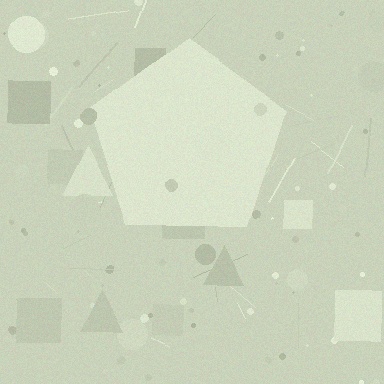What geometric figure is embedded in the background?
A pentagon is embedded in the background.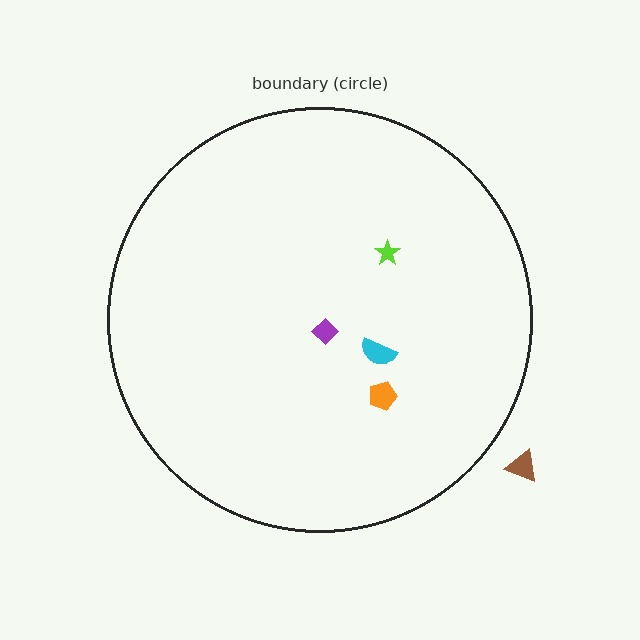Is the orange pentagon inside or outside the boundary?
Inside.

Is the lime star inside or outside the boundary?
Inside.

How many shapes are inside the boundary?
4 inside, 1 outside.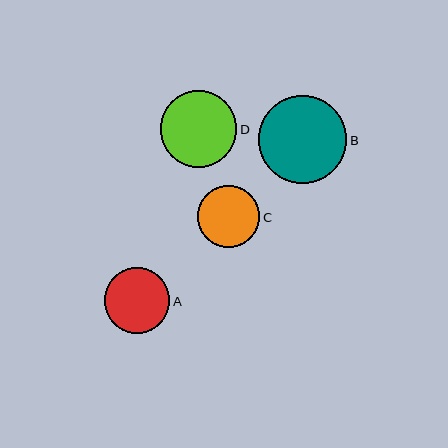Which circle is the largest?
Circle B is the largest with a size of approximately 88 pixels.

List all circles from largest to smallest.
From largest to smallest: B, D, A, C.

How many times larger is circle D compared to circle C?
Circle D is approximately 1.2 times the size of circle C.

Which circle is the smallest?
Circle C is the smallest with a size of approximately 62 pixels.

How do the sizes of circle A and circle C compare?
Circle A and circle C are approximately the same size.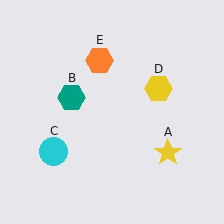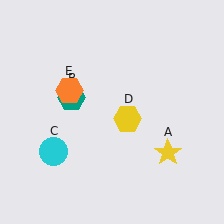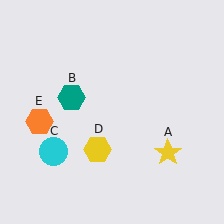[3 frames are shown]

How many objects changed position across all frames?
2 objects changed position: yellow hexagon (object D), orange hexagon (object E).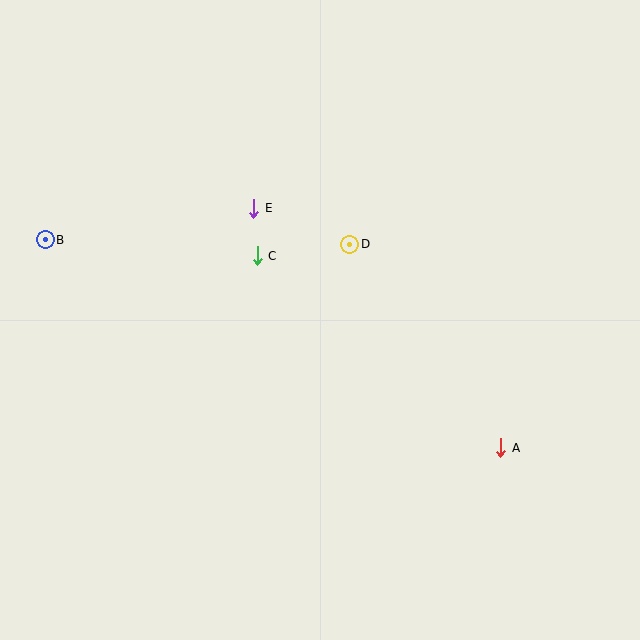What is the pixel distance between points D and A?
The distance between D and A is 253 pixels.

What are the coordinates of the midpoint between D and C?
The midpoint between D and C is at (303, 250).